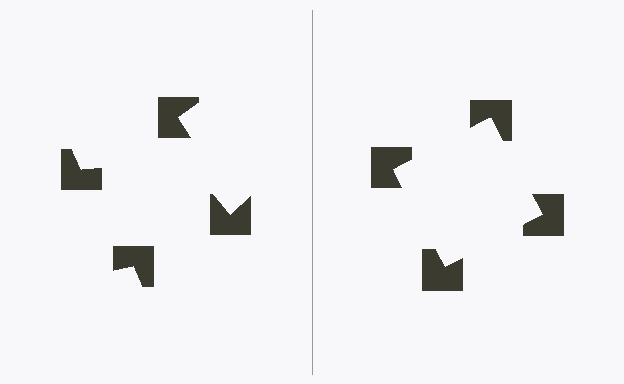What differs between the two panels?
The notched squares are positioned identically on both sides; only the wedge orientations differ. On the right they align to a square; on the left they are misaligned.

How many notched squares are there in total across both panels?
8 — 4 on each side.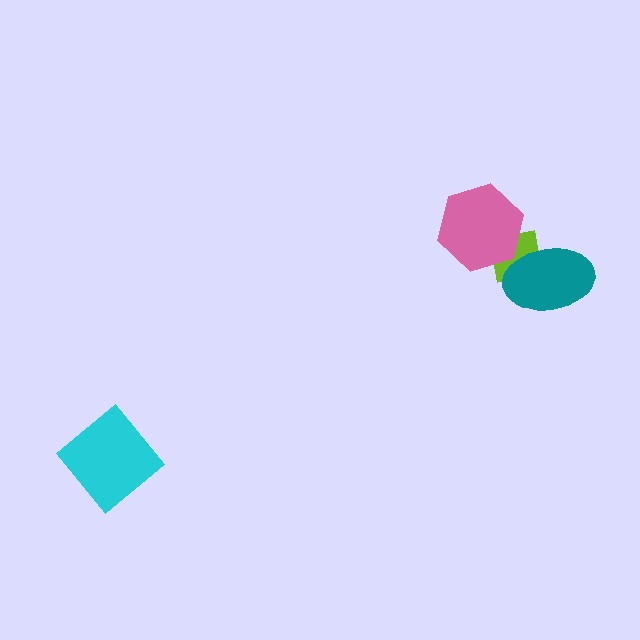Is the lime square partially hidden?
Yes, it is partially covered by another shape.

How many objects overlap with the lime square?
2 objects overlap with the lime square.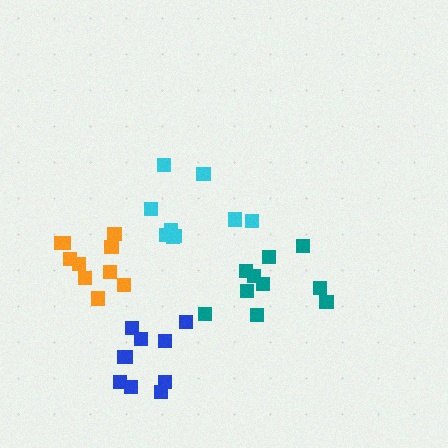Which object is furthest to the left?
The orange cluster is leftmost.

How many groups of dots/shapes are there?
There are 4 groups.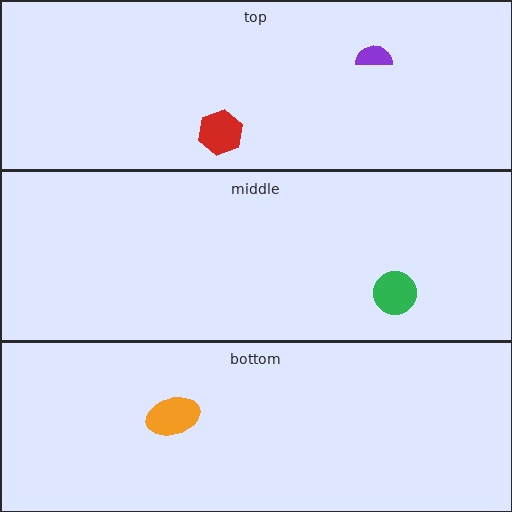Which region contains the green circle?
The middle region.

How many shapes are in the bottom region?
1.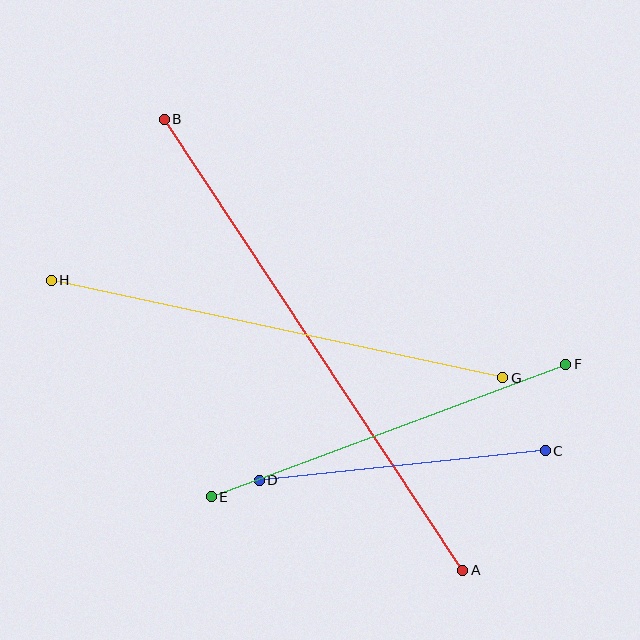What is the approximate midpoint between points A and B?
The midpoint is at approximately (313, 345) pixels.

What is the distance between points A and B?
The distance is approximately 541 pixels.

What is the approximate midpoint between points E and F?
The midpoint is at approximately (388, 430) pixels.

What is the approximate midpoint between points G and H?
The midpoint is at approximately (277, 329) pixels.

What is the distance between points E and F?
The distance is approximately 379 pixels.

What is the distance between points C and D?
The distance is approximately 288 pixels.